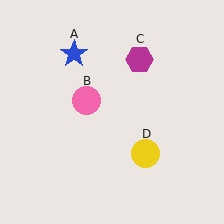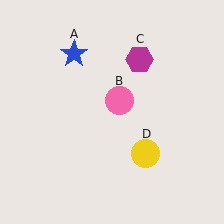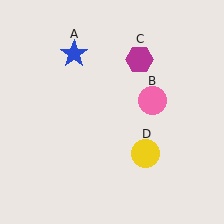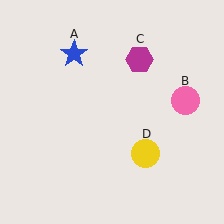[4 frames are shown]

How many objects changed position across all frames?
1 object changed position: pink circle (object B).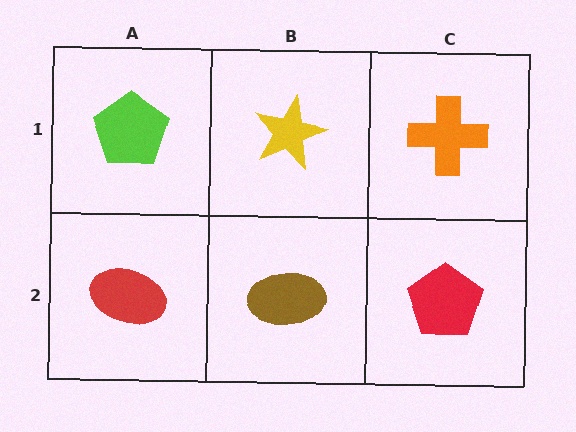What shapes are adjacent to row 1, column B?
A brown ellipse (row 2, column B), a lime pentagon (row 1, column A), an orange cross (row 1, column C).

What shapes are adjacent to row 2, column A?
A lime pentagon (row 1, column A), a brown ellipse (row 2, column B).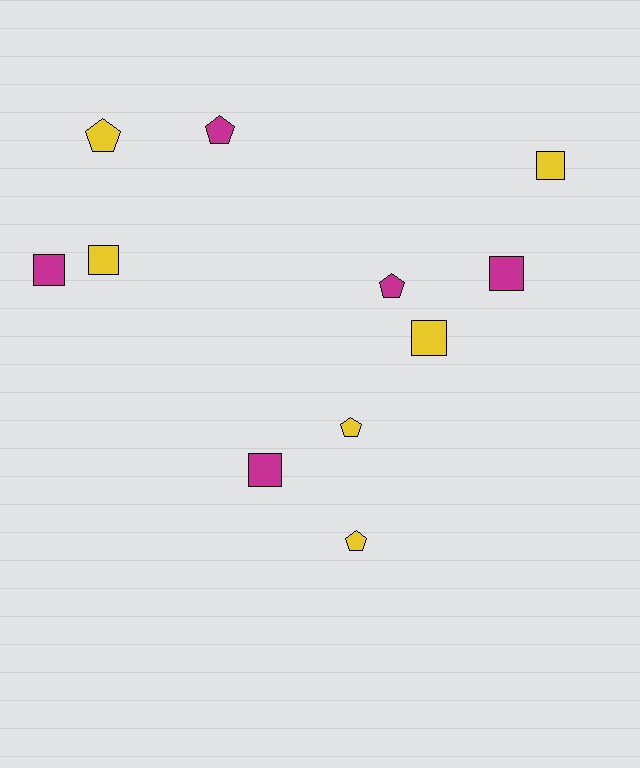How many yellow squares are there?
There are 3 yellow squares.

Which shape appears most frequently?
Square, with 6 objects.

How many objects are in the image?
There are 11 objects.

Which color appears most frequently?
Yellow, with 6 objects.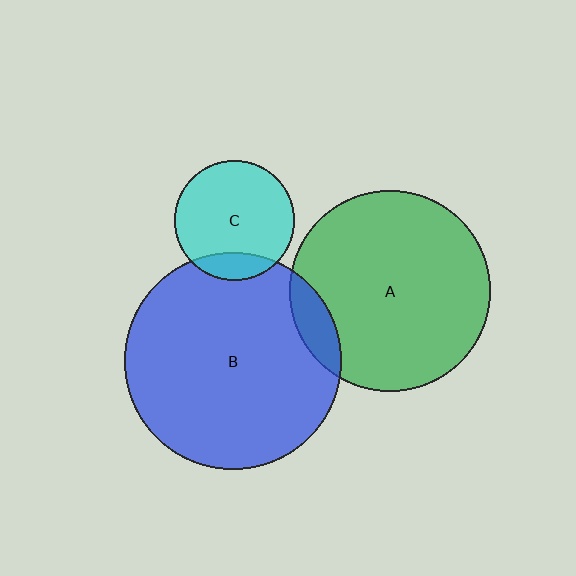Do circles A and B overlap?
Yes.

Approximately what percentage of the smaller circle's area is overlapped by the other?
Approximately 10%.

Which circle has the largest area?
Circle B (blue).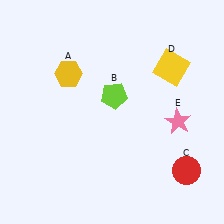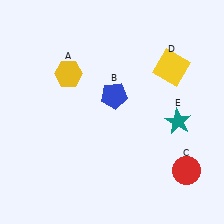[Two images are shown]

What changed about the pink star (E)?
In Image 1, E is pink. In Image 2, it changed to teal.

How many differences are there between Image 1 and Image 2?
There are 2 differences between the two images.